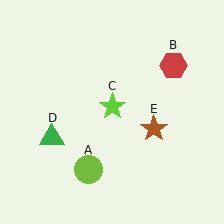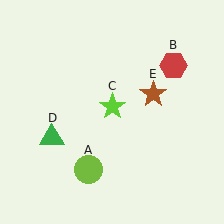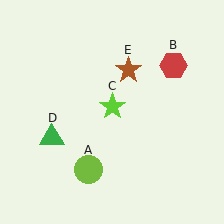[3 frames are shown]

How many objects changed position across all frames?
1 object changed position: brown star (object E).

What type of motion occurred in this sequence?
The brown star (object E) rotated counterclockwise around the center of the scene.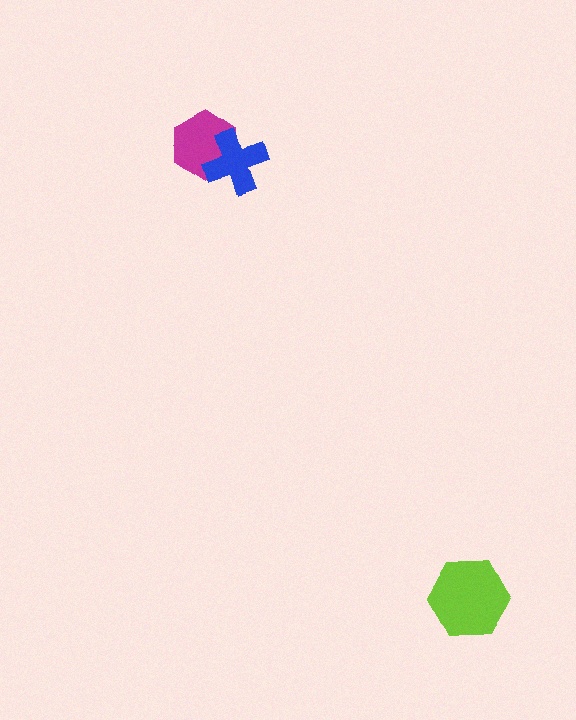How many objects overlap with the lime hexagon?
0 objects overlap with the lime hexagon.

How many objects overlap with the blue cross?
1 object overlaps with the blue cross.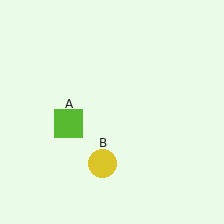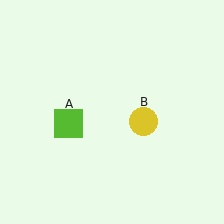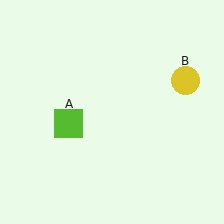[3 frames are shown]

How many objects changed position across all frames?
1 object changed position: yellow circle (object B).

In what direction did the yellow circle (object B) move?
The yellow circle (object B) moved up and to the right.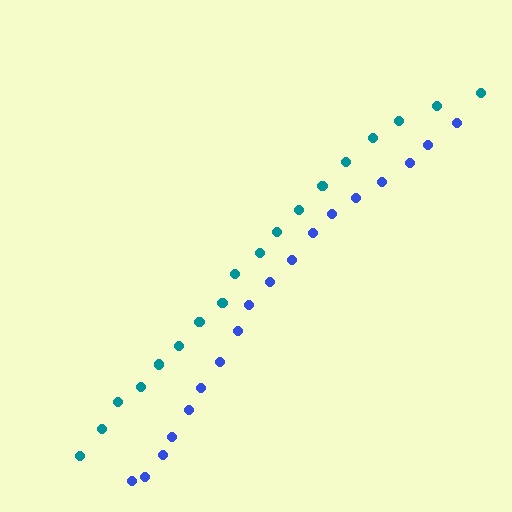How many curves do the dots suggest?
There are 2 distinct paths.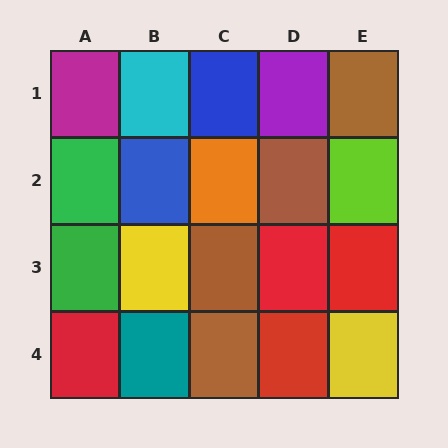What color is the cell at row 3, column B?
Yellow.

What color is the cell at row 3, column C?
Brown.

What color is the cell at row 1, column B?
Cyan.